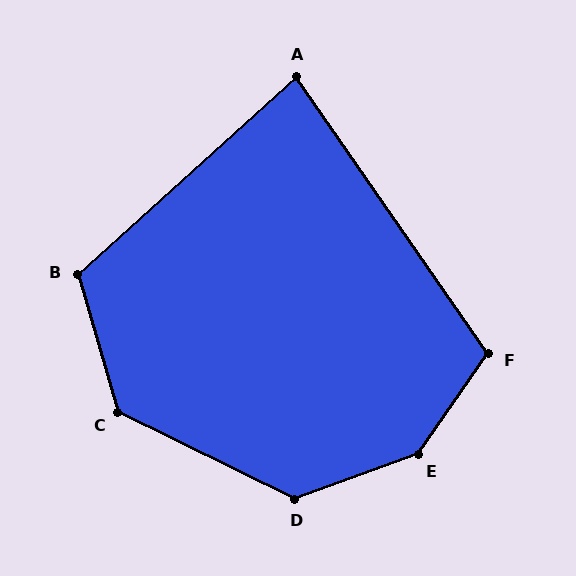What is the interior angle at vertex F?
Approximately 110 degrees (obtuse).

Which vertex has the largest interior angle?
E, at approximately 145 degrees.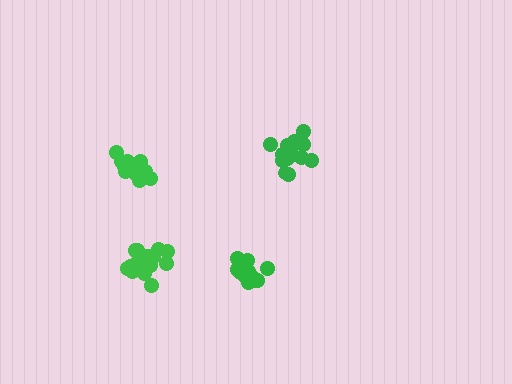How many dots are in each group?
Group 1: 18 dots, Group 2: 17 dots, Group 3: 15 dots, Group 4: 15 dots (65 total).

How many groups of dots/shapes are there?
There are 4 groups.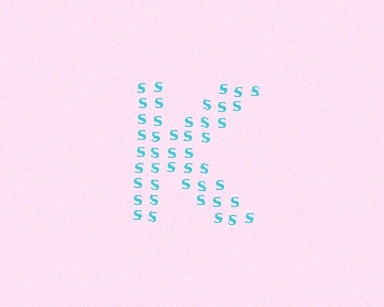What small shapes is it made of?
It is made of small letter S's.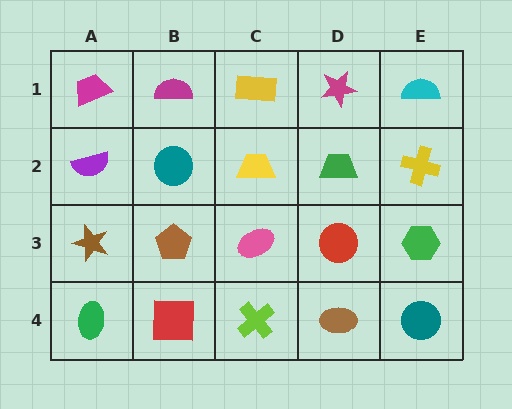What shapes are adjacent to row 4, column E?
A green hexagon (row 3, column E), a brown ellipse (row 4, column D).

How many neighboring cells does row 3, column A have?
3.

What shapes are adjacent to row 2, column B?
A magenta semicircle (row 1, column B), a brown pentagon (row 3, column B), a purple semicircle (row 2, column A), a yellow trapezoid (row 2, column C).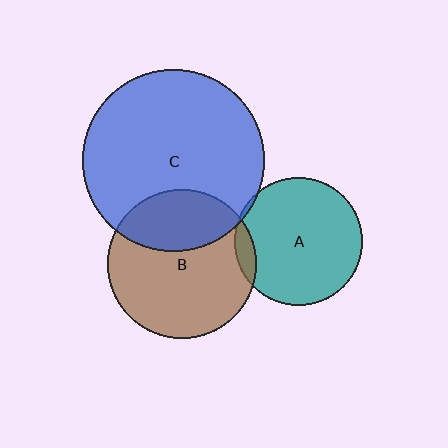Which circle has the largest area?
Circle C (blue).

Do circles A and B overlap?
Yes.